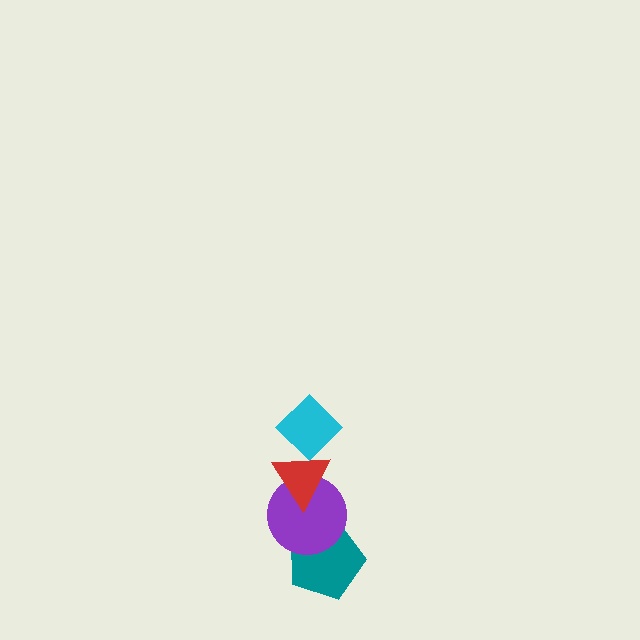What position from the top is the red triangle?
The red triangle is 2nd from the top.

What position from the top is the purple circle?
The purple circle is 3rd from the top.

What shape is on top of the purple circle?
The red triangle is on top of the purple circle.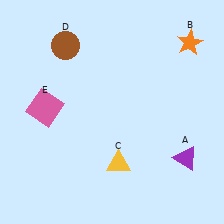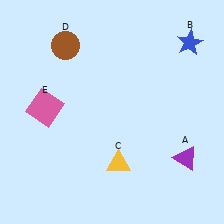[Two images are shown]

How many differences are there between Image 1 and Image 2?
There is 1 difference between the two images.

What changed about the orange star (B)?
In Image 1, B is orange. In Image 2, it changed to blue.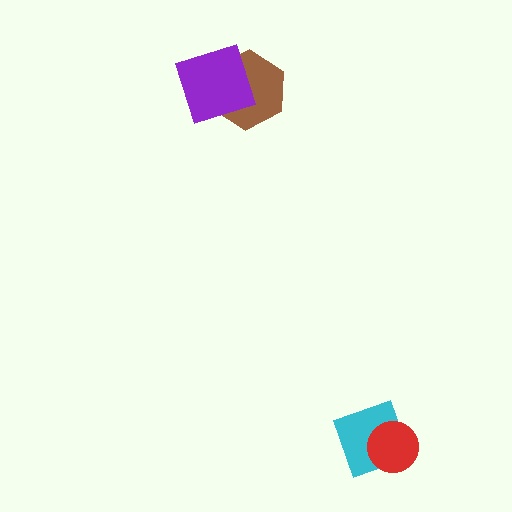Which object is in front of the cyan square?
The red circle is in front of the cyan square.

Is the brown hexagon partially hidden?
Yes, it is partially covered by another shape.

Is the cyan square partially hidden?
Yes, it is partially covered by another shape.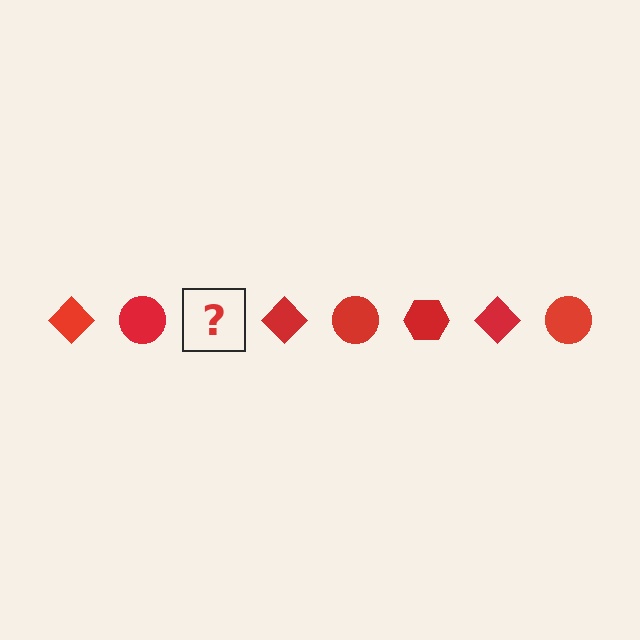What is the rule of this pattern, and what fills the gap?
The rule is that the pattern cycles through diamond, circle, hexagon shapes in red. The gap should be filled with a red hexagon.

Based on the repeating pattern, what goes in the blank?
The blank should be a red hexagon.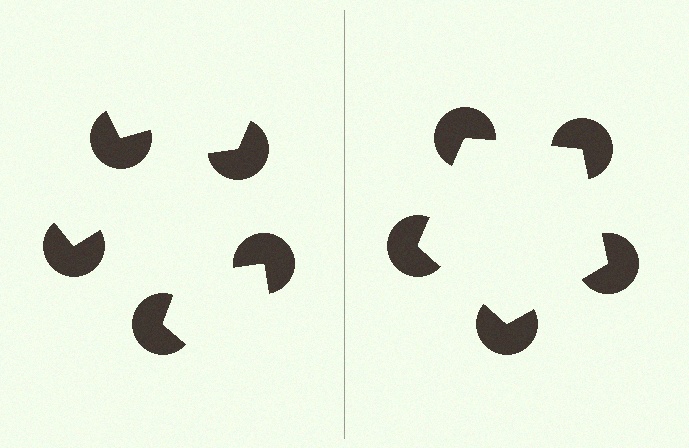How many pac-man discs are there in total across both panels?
10 — 5 on each side.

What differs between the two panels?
The pac-man discs are positioned identically on both sides; only the wedge orientations differ. On the right they align to a pentagon; on the left they are misaligned.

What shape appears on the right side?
An illusory pentagon.